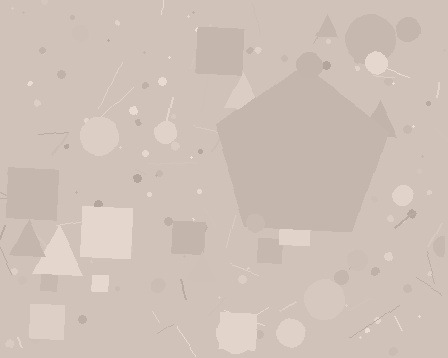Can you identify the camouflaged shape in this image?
The camouflaged shape is a pentagon.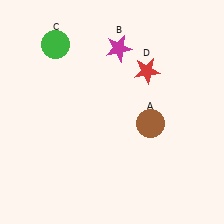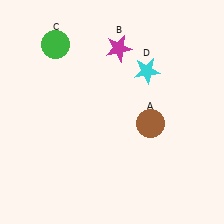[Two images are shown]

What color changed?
The star (D) changed from red in Image 1 to cyan in Image 2.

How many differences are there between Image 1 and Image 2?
There is 1 difference between the two images.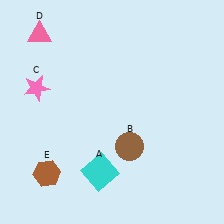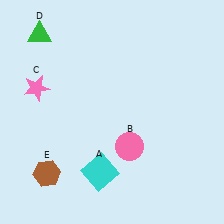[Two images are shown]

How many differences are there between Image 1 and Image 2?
There are 2 differences between the two images.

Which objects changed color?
B changed from brown to pink. D changed from pink to green.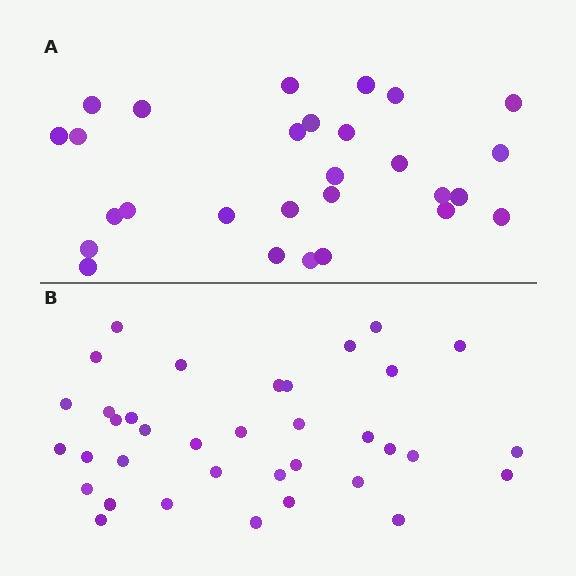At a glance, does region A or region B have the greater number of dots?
Region B (the bottom region) has more dots.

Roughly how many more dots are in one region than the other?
Region B has roughly 8 or so more dots than region A.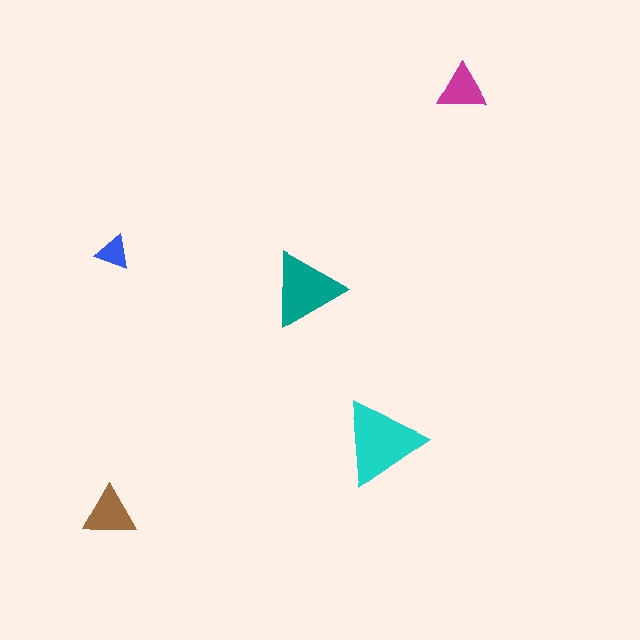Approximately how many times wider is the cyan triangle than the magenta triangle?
About 1.5 times wider.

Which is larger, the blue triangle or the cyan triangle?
The cyan one.